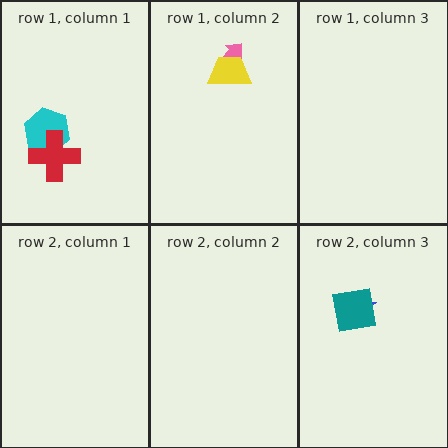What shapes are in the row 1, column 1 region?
The cyan hexagon, the red cross.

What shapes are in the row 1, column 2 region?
The pink arrow, the yellow trapezoid.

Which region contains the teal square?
The row 2, column 3 region.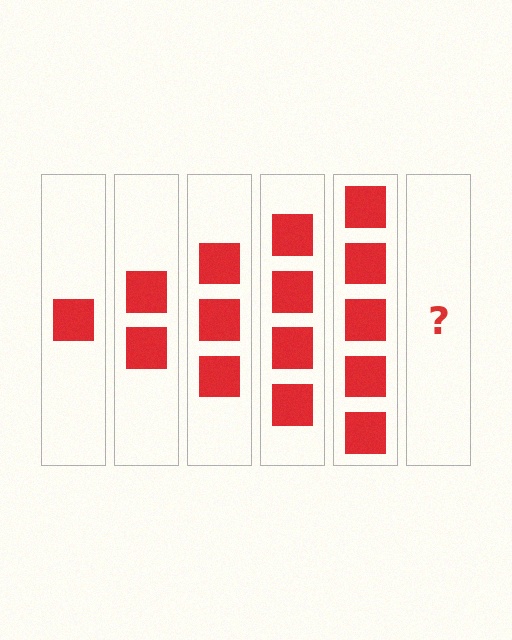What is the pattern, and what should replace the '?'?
The pattern is that each step adds one more square. The '?' should be 6 squares.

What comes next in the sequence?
The next element should be 6 squares.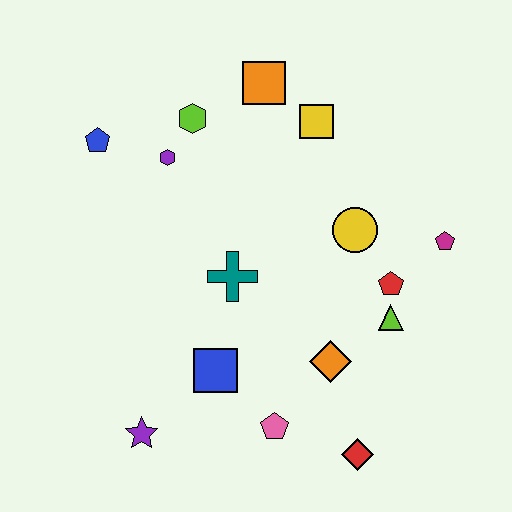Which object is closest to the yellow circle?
The red pentagon is closest to the yellow circle.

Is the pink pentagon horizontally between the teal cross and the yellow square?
Yes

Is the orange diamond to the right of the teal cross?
Yes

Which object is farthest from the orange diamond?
The blue pentagon is farthest from the orange diamond.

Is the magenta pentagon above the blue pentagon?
No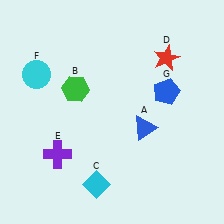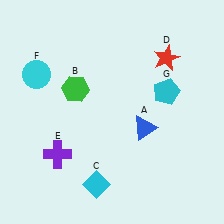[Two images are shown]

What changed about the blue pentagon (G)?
In Image 1, G is blue. In Image 2, it changed to cyan.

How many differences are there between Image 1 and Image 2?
There is 1 difference between the two images.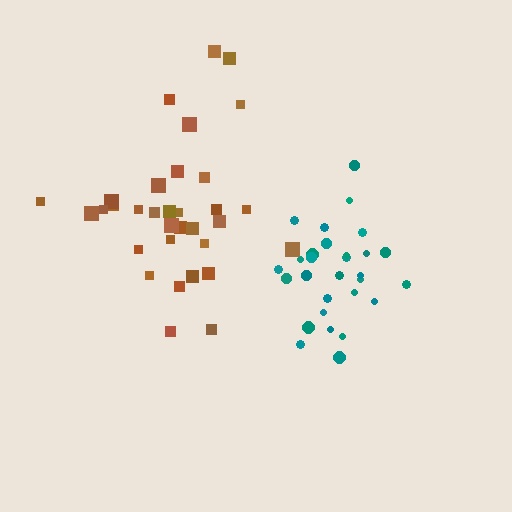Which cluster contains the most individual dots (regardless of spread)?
Brown (33).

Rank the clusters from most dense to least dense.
teal, brown.